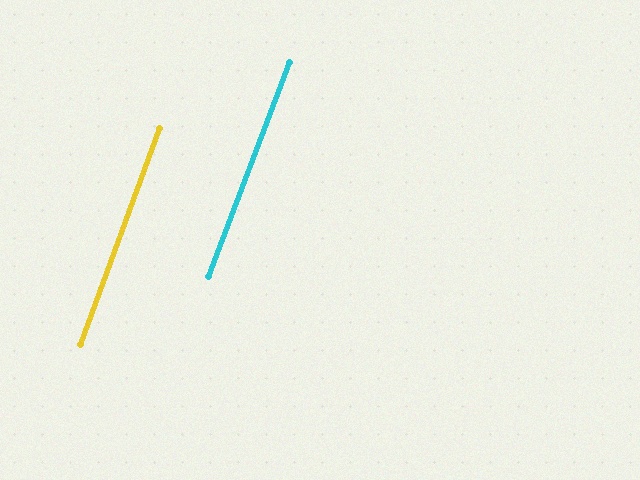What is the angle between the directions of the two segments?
Approximately 1 degree.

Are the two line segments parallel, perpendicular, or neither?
Parallel — their directions differ by only 0.6°.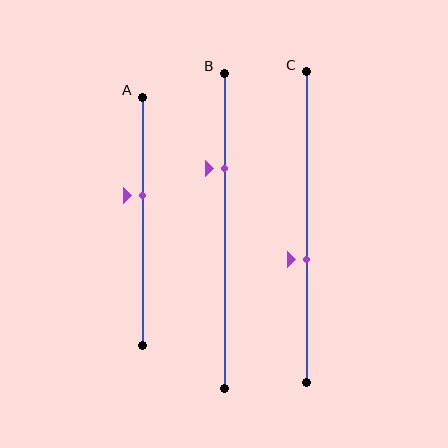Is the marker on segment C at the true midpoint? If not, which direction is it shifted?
No, the marker on segment C is shifted downward by about 11% of the segment length.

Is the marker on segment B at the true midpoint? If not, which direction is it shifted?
No, the marker on segment B is shifted upward by about 20% of the segment length.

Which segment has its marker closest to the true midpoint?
Segment A has its marker closest to the true midpoint.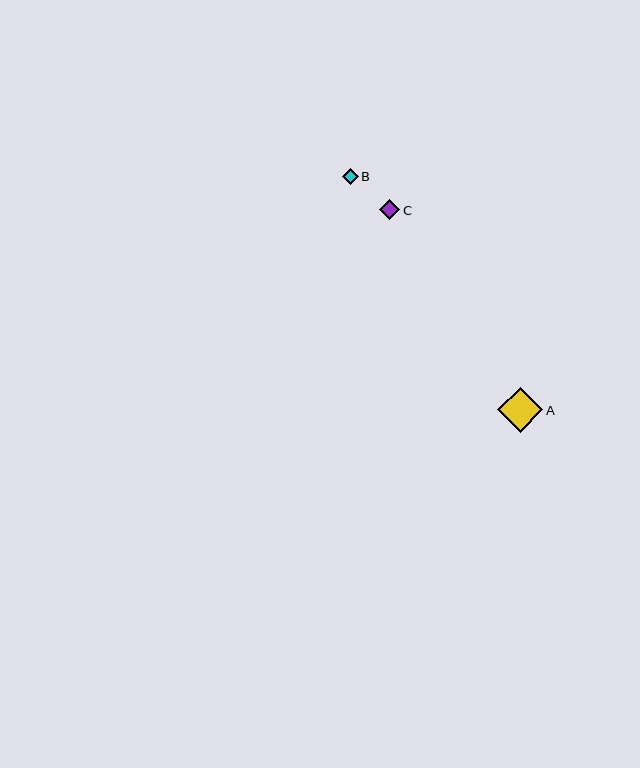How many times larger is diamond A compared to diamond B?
Diamond A is approximately 2.8 times the size of diamond B.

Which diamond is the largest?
Diamond A is the largest with a size of approximately 45 pixels.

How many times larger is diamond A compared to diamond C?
Diamond A is approximately 2.3 times the size of diamond C.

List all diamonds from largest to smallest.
From largest to smallest: A, C, B.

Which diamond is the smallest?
Diamond B is the smallest with a size of approximately 16 pixels.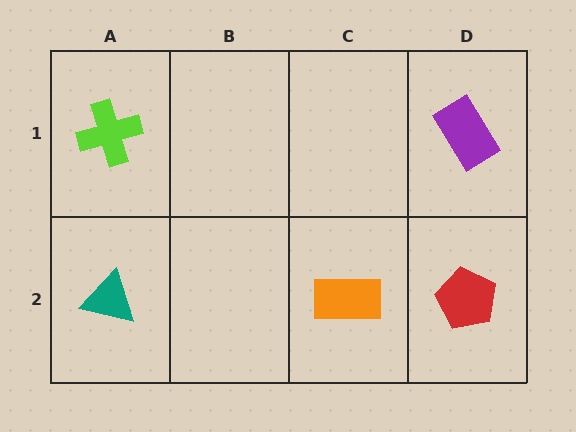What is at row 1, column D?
A purple rectangle.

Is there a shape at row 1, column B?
No, that cell is empty.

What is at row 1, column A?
A lime cross.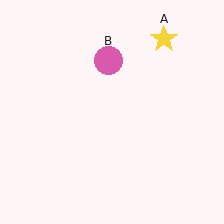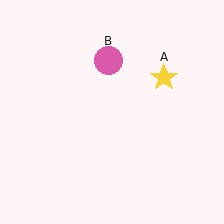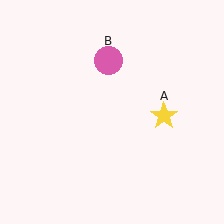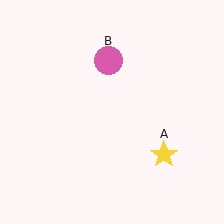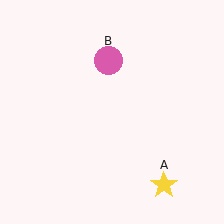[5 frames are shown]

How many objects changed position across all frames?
1 object changed position: yellow star (object A).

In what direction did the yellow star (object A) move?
The yellow star (object A) moved down.